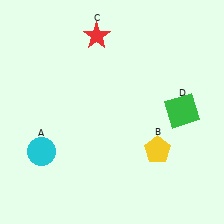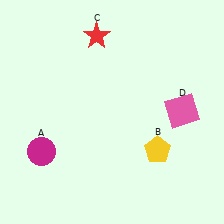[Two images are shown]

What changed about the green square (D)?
In Image 1, D is green. In Image 2, it changed to pink.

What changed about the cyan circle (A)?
In Image 1, A is cyan. In Image 2, it changed to magenta.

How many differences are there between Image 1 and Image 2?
There are 2 differences between the two images.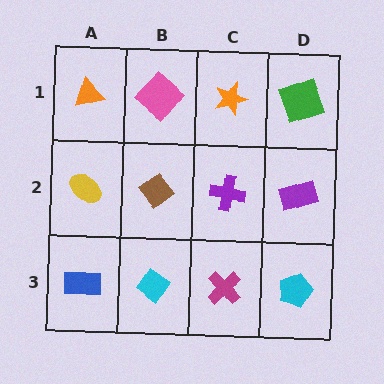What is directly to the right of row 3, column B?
A magenta cross.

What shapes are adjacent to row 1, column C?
A purple cross (row 2, column C), a pink diamond (row 1, column B), a green square (row 1, column D).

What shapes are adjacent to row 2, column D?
A green square (row 1, column D), a cyan pentagon (row 3, column D), a purple cross (row 2, column C).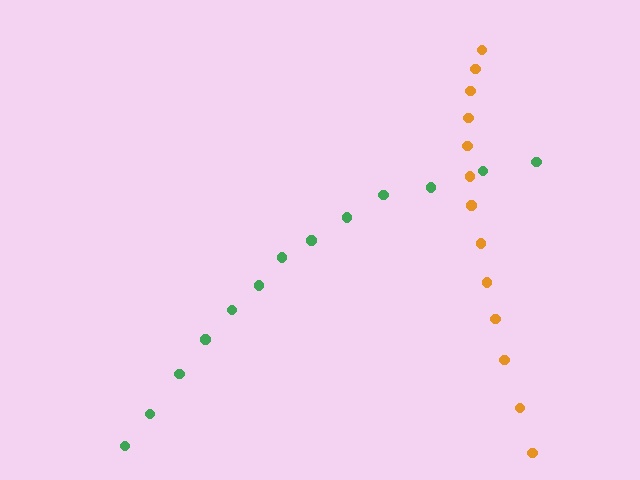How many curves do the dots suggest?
There are 2 distinct paths.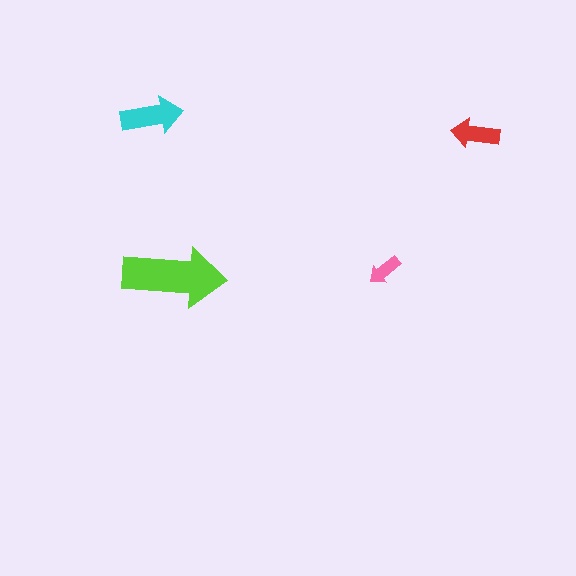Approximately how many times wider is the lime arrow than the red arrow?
About 2 times wider.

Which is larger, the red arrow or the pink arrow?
The red one.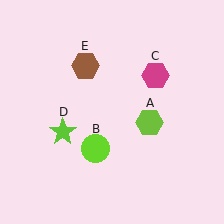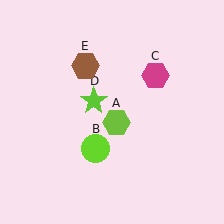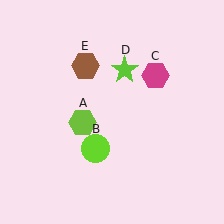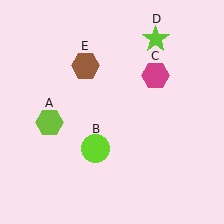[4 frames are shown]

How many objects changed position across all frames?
2 objects changed position: lime hexagon (object A), lime star (object D).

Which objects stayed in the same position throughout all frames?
Lime circle (object B) and magenta hexagon (object C) and brown hexagon (object E) remained stationary.